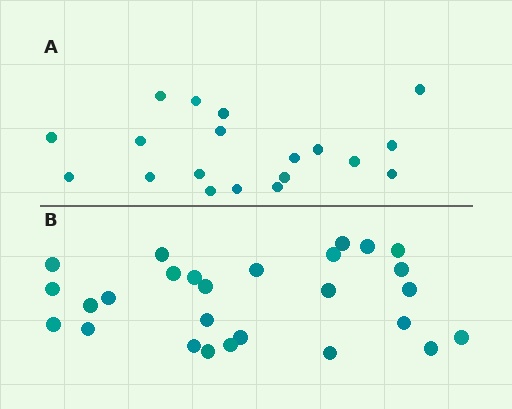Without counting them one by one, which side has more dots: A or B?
Region B (the bottom region) has more dots.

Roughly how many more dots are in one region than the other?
Region B has roughly 8 or so more dots than region A.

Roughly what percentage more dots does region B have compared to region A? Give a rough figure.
About 40% more.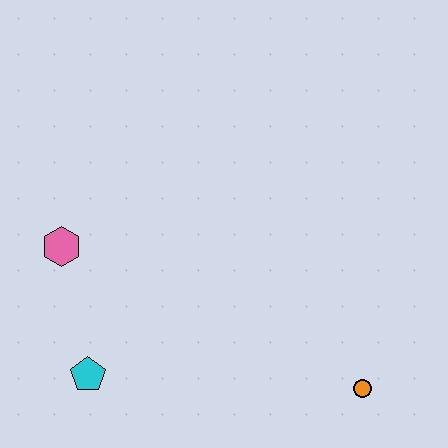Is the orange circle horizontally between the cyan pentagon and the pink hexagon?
No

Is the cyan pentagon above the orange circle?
Yes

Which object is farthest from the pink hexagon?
The orange circle is farthest from the pink hexagon.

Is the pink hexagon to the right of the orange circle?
No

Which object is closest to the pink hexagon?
The cyan pentagon is closest to the pink hexagon.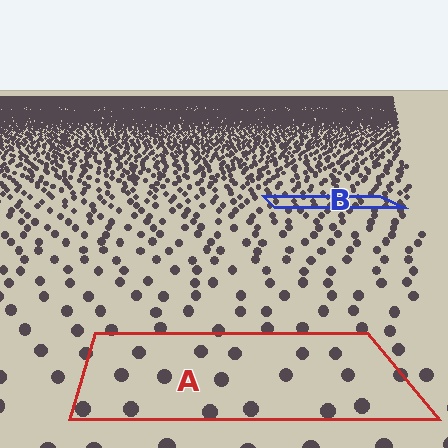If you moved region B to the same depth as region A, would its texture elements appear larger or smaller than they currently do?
They would appear larger. At a closer depth, the same texture elements are projected at a bigger on-screen size.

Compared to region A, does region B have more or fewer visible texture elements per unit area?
Region B has more texture elements per unit area — they are packed more densely because it is farther away.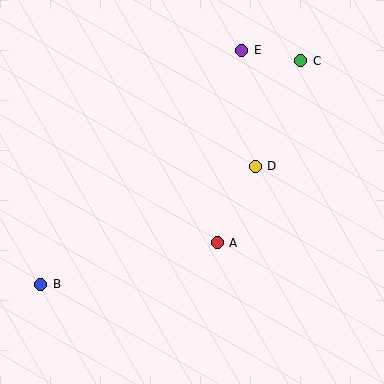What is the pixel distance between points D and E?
The distance between D and E is 116 pixels.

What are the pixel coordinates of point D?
Point D is at (255, 166).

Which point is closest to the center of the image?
Point A at (217, 243) is closest to the center.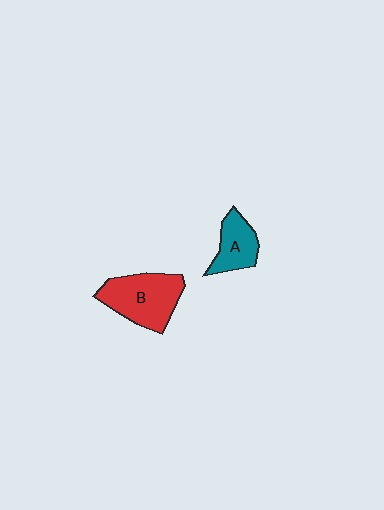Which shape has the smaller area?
Shape A (teal).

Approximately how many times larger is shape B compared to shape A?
Approximately 1.7 times.